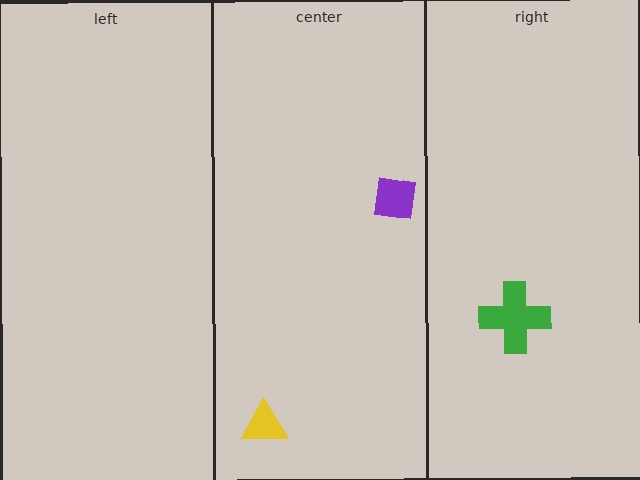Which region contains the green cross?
The right region.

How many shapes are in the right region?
1.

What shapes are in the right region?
The green cross.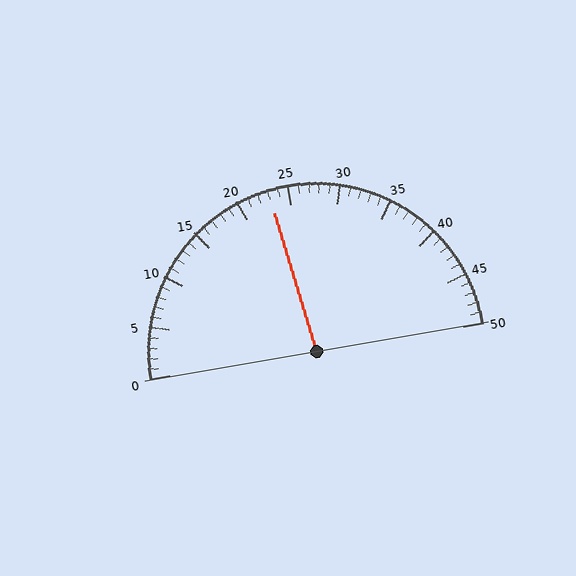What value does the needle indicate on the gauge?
The needle indicates approximately 23.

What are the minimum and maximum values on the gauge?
The gauge ranges from 0 to 50.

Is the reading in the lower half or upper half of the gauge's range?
The reading is in the lower half of the range (0 to 50).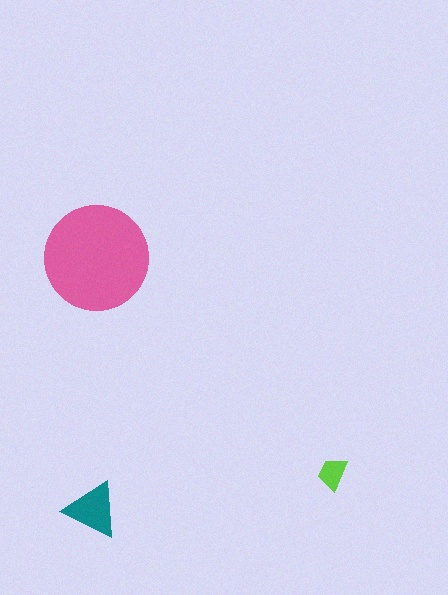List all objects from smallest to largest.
The lime trapezoid, the teal triangle, the pink circle.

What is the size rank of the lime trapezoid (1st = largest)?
3rd.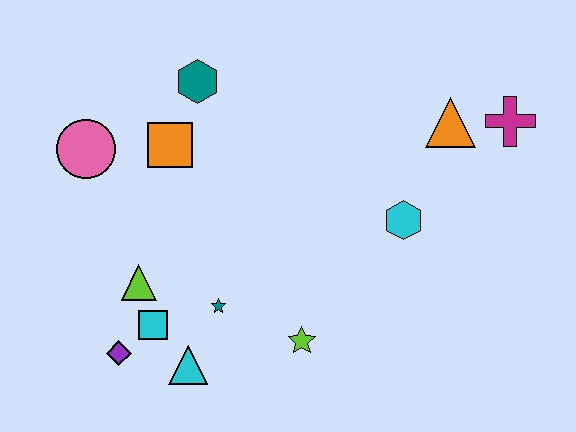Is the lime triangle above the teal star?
Yes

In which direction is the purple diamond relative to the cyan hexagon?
The purple diamond is to the left of the cyan hexagon.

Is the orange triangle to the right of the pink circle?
Yes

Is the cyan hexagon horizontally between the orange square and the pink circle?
No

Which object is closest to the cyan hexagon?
The orange triangle is closest to the cyan hexagon.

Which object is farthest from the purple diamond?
The magenta cross is farthest from the purple diamond.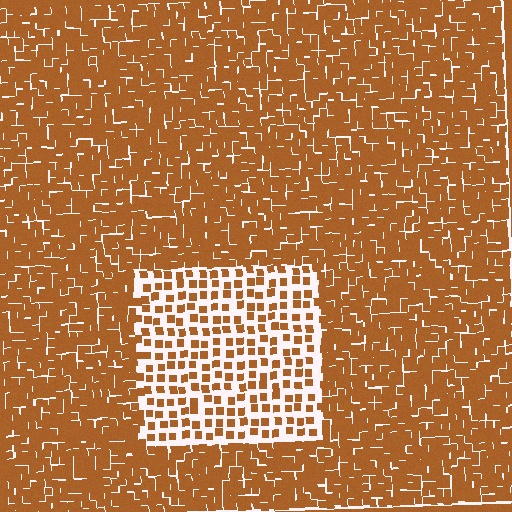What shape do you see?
I see a rectangle.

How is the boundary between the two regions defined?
The boundary is defined by a change in element density (approximately 2.4x ratio). All elements are the same color, size, and shape.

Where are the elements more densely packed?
The elements are more densely packed outside the rectangle boundary.